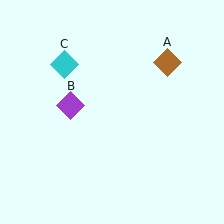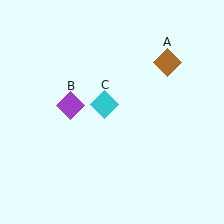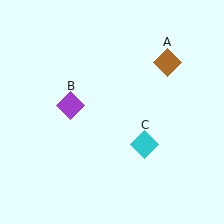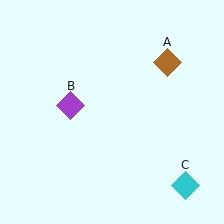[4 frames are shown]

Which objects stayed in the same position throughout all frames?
Brown diamond (object A) and purple diamond (object B) remained stationary.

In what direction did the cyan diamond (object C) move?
The cyan diamond (object C) moved down and to the right.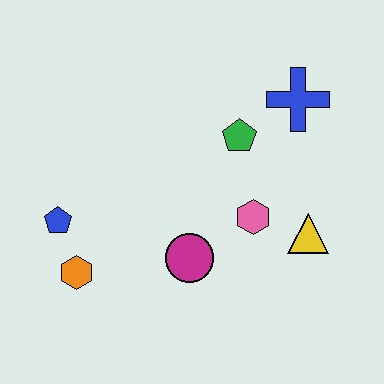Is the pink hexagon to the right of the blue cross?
No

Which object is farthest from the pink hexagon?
The blue pentagon is farthest from the pink hexagon.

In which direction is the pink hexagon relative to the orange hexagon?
The pink hexagon is to the right of the orange hexagon.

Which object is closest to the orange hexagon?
The blue pentagon is closest to the orange hexagon.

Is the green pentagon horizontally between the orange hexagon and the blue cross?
Yes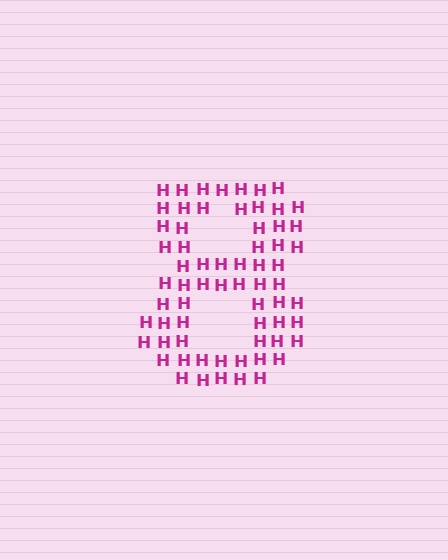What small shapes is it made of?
It is made of small letter H's.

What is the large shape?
The large shape is the digit 8.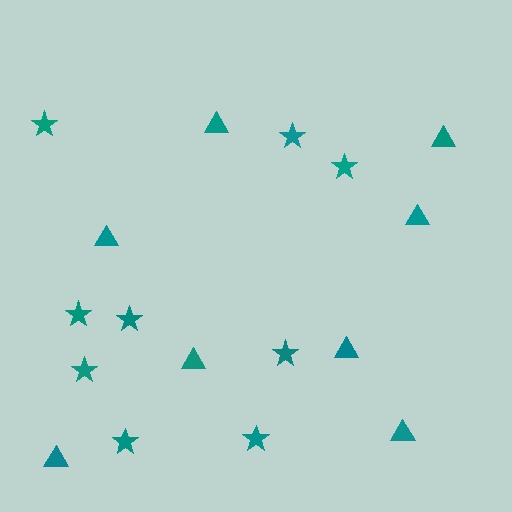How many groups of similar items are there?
There are 2 groups: one group of stars (9) and one group of triangles (8).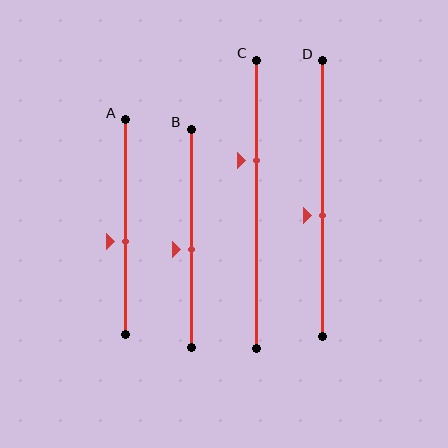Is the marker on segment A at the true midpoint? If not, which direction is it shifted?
No, the marker on segment A is shifted downward by about 7% of the segment length.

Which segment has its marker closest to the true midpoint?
Segment B has its marker closest to the true midpoint.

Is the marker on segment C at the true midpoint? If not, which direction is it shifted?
No, the marker on segment C is shifted upward by about 15% of the segment length.